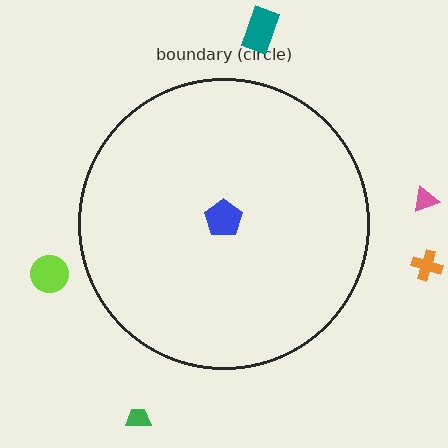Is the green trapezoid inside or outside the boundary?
Outside.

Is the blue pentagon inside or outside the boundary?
Inside.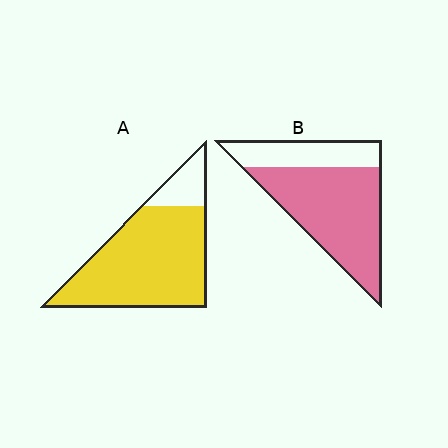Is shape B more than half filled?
Yes.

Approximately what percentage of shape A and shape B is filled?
A is approximately 85% and B is approximately 70%.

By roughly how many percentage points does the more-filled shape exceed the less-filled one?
By roughly 15 percentage points (A over B).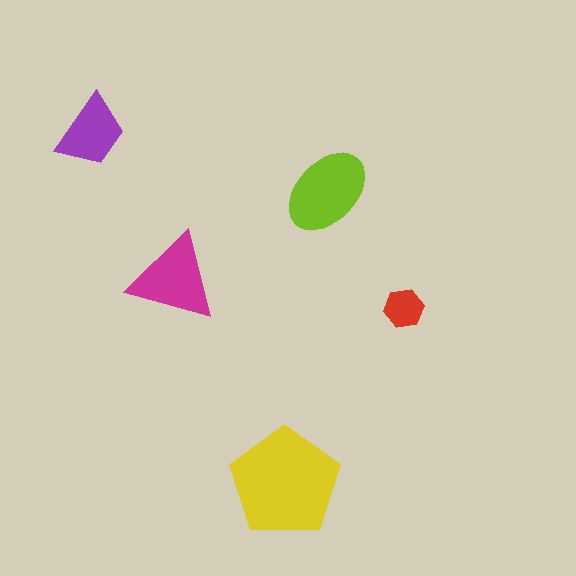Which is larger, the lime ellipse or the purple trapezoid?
The lime ellipse.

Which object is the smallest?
The red hexagon.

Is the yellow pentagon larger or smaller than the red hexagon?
Larger.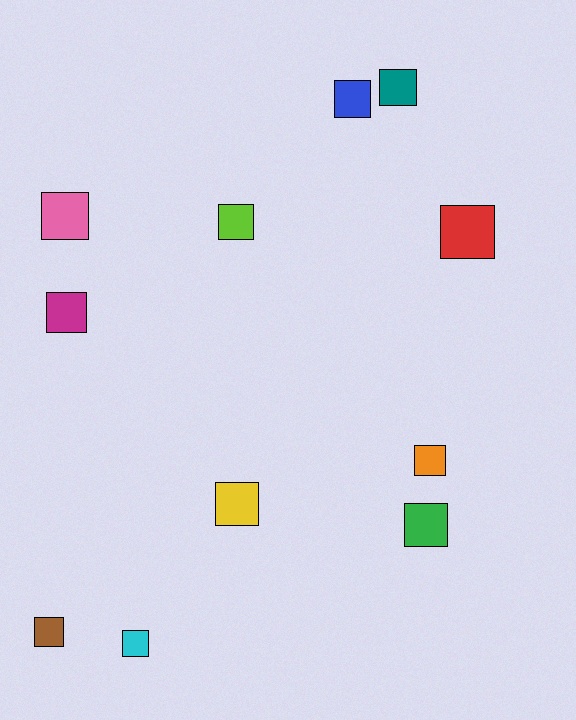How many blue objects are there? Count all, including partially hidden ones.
There is 1 blue object.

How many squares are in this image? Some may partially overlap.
There are 11 squares.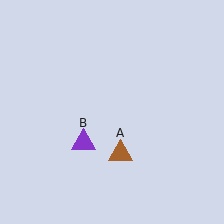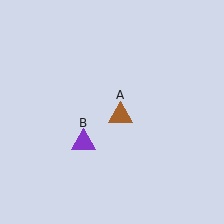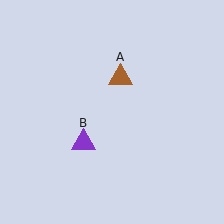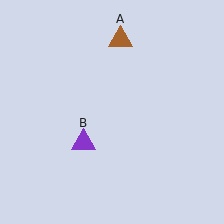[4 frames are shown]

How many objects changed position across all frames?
1 object changed position: brown triangle (object A).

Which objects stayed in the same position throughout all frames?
Purple triangle (object B) remained stationary.